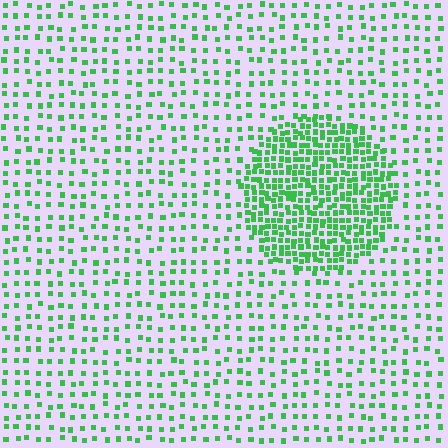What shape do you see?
I see a circle.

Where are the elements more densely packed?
The elements are more densely packed inside the circle boundary.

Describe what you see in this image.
The image contains small green elements arranged at two different densities. A circle-shaped region is visible where the elements are more densely packed than the surrounding area.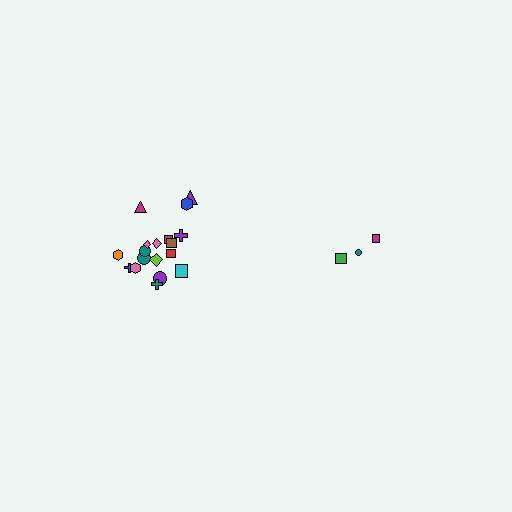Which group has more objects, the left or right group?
The left group.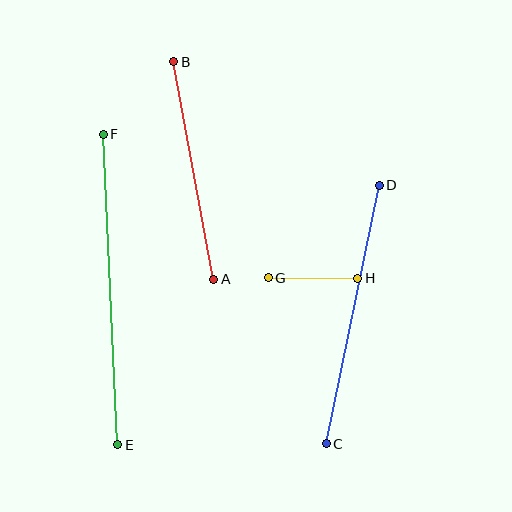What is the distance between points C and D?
The distance is approximately 264 pixels.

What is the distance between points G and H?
The distance is approximately 90 pixels.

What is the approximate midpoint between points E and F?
The midpoint is at approximately (110, 290) pixels.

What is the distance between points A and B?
The distance is approximately 221 pixels.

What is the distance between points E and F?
The distance is approximately 311 pixels.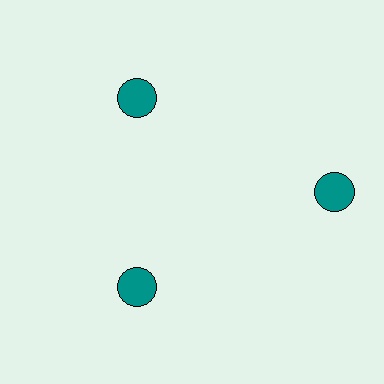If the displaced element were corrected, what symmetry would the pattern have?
It would have 3-fold rotational symmetry — the pattern would map onto itself every 120 degrees.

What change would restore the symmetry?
The symmetry would be restored by moving it inward, back onto the ring so that all 3 circles sit at equal angles and equal distance from the center.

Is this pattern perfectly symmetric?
No. The 3 teal circles are arranged in a ring, but one element near the 3 o'clock position is pushed outward from the center, breaking the 3-fold rotational symmetry.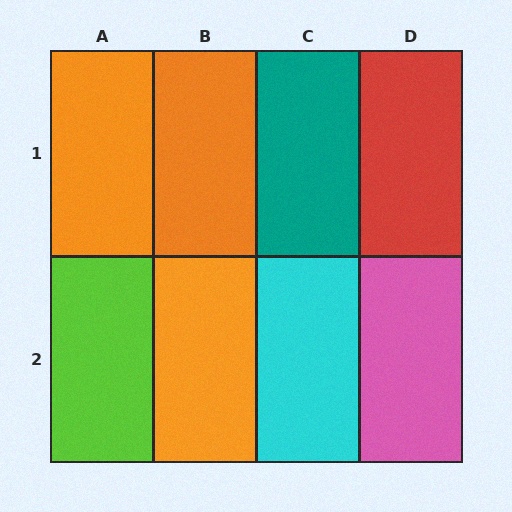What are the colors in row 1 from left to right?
Orange, orange, teal, red.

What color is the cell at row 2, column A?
Lime.